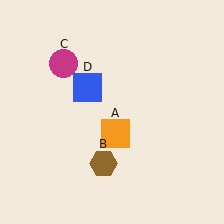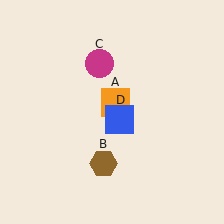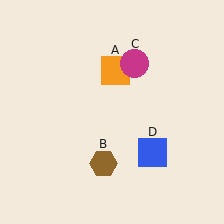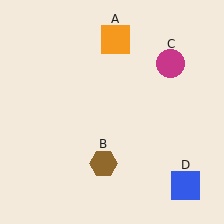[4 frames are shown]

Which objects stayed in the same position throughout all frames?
Brown hexagon (object B) remained stationary.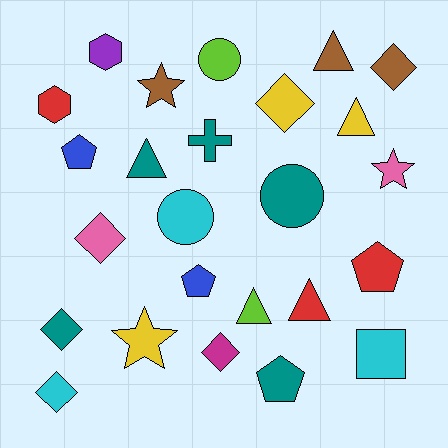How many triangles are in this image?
There are 5 triangles.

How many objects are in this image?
There are 25 objects.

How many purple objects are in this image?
There is 1 purple object.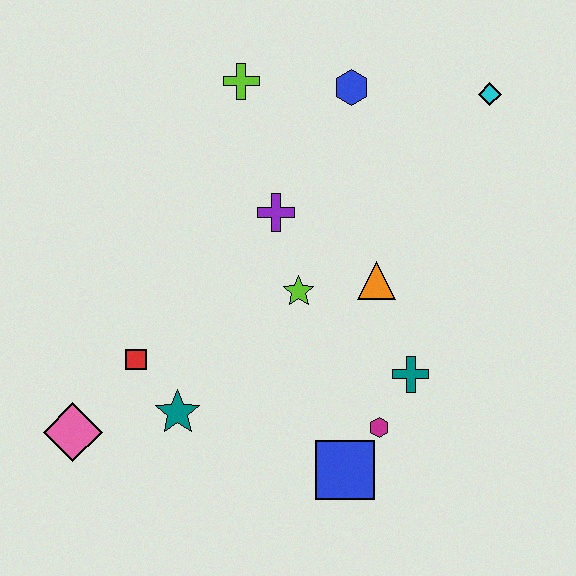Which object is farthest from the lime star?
The cyan diamond is farthest from the lime star.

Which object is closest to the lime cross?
The blue hexagon is closest to the lime cross.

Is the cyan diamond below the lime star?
No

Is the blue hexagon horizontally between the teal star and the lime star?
No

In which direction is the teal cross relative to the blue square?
The teal cross is above the blue square.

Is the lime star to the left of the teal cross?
Yes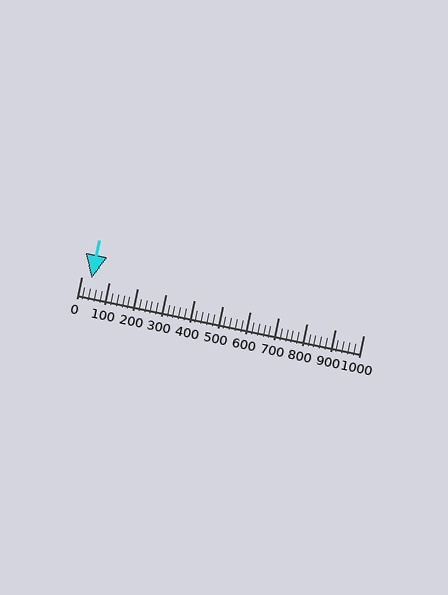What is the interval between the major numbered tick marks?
The major tick marks are spaced 100 units apart.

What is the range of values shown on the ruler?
The ruler shows values from 0 to 1000.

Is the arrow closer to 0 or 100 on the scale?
The arrow is closer to 0.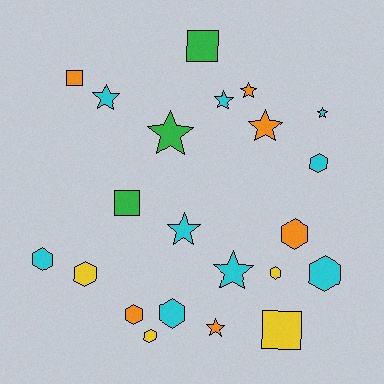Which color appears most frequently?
Cyan, with 9 objects.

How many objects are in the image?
There are 22 objects.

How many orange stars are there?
There are 3 orange stars.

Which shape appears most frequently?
Hexagon, with 9 objects.